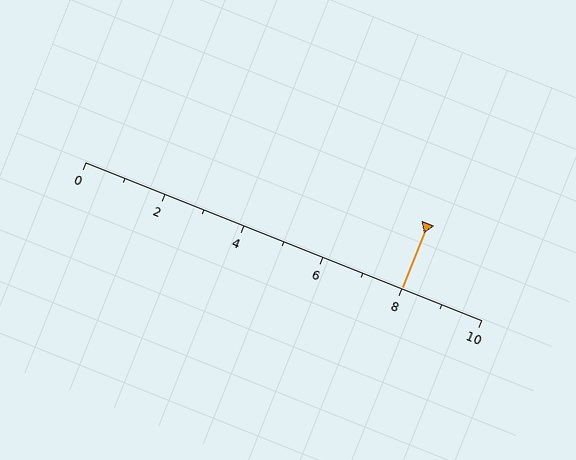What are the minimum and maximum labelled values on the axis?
The axis runs from 0 to 10.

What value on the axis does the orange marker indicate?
The marker indicates approximately 8.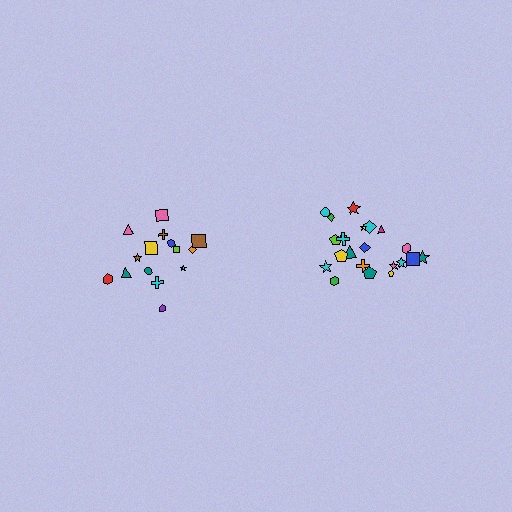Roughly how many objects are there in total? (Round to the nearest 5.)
Roughly 35 objects in total.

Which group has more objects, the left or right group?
The right group.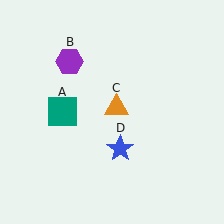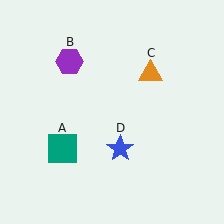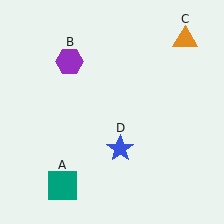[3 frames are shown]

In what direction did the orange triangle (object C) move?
The orange triangle (object C) moved up and to the right.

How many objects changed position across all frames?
2 objects changed position: teal square (object A), orange triangle (object C).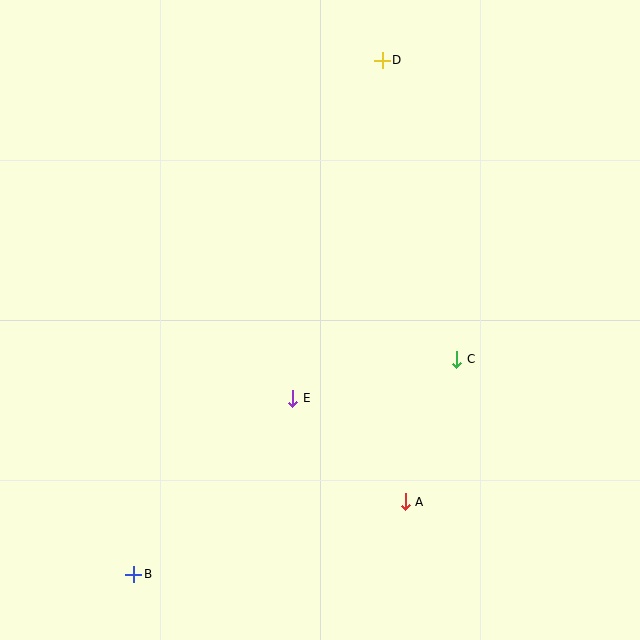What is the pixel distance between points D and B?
The distance between D and B is 571 pixels.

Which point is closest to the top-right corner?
Point D is closest to the top-right corner.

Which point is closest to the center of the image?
Point E at (293, 398) is closest to the center.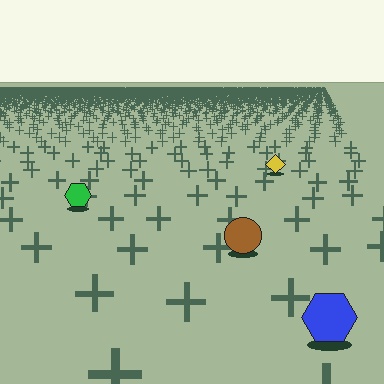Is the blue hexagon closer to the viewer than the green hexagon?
Yes. The blue hexagon is closer — you can tell from the texture gradient: the ground texture is coarser near it.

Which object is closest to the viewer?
The blue hexagon is closest. The texture marks near it are larger and more spread out.